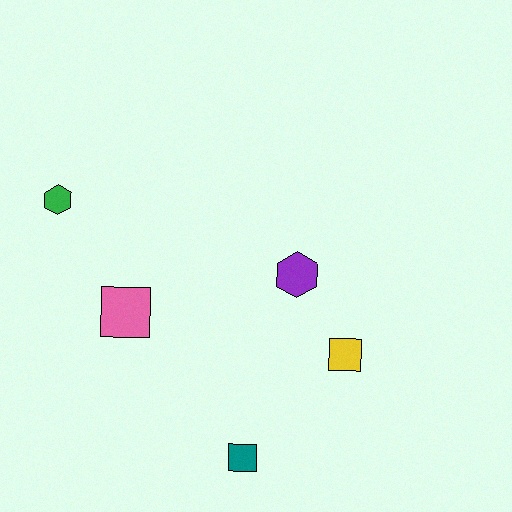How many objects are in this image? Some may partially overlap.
There are 5 objects.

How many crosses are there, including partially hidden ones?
There are no crosses.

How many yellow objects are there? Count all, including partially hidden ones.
There is 1 yellow object.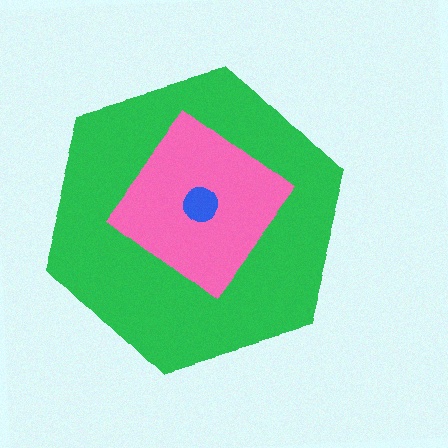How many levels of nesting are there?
3.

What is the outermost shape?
The green hexagon.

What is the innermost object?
The blue circle.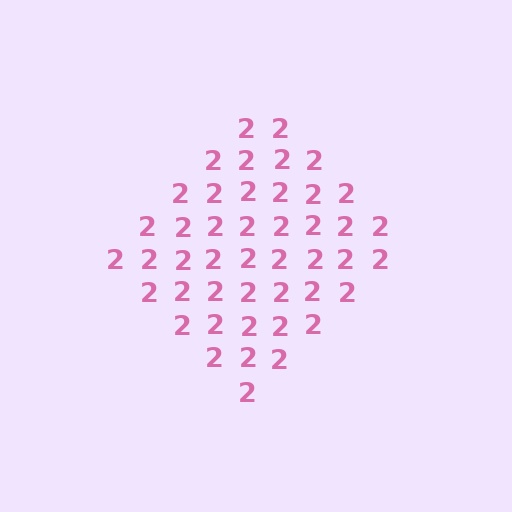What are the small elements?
The small elements are digit 2's.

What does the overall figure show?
The overall figure shows a diamond.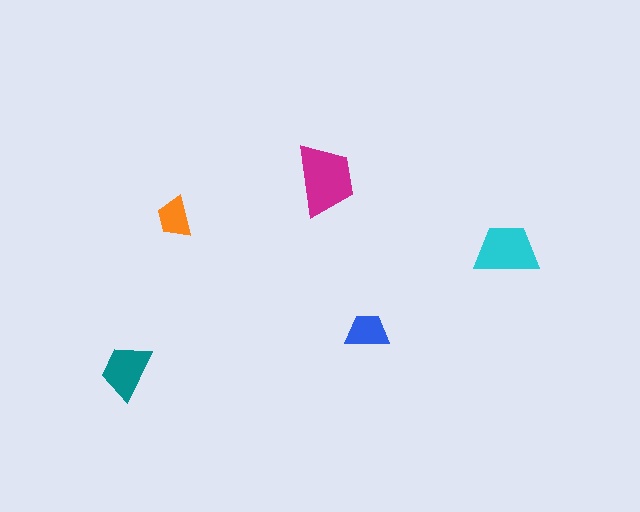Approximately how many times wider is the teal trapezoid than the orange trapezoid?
About 1.5 times wider.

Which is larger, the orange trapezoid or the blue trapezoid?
The blue one.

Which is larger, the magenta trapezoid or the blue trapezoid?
The magenta one.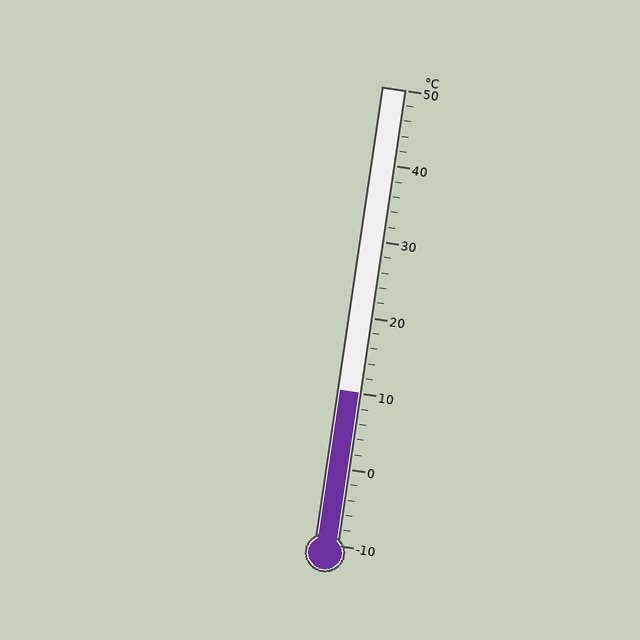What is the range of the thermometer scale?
The thermometer scale ranges from -10°C to 50°C.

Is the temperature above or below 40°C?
The temperature is below 40°C.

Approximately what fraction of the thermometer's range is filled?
The thermometer is filled to approximately 35% of its range.